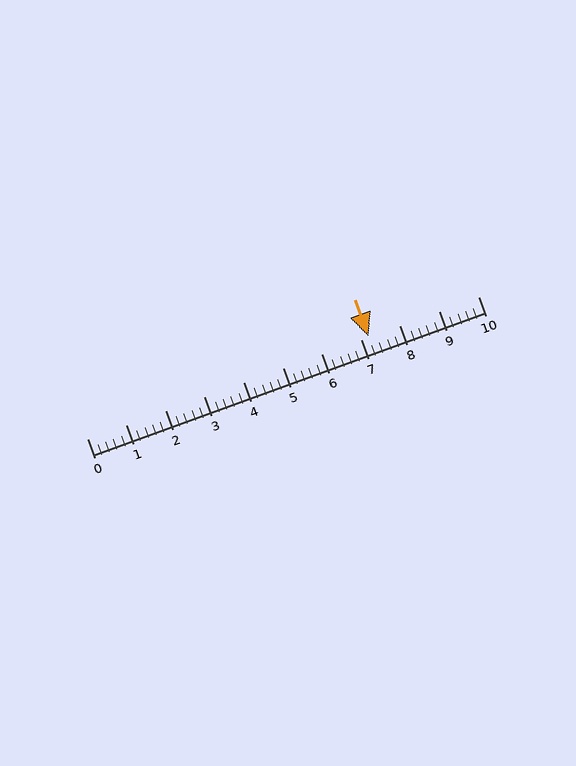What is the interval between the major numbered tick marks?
The major tick marks are spaced 1 units apart.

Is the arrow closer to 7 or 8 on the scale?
The arrow is closer to 7.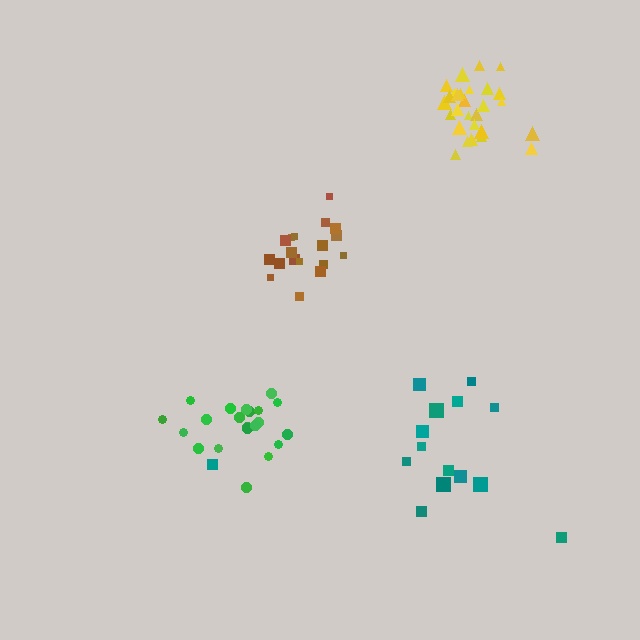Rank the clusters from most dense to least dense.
yellow, brown, green, teal.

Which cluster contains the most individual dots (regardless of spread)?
Yellow (28).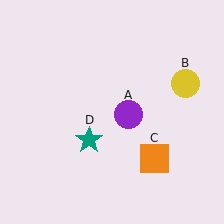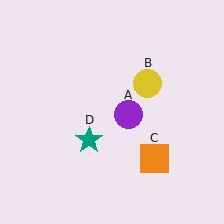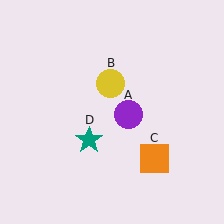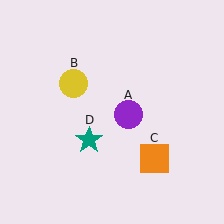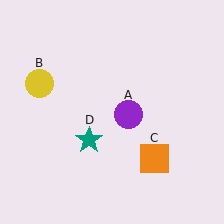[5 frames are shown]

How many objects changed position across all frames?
1 object changed position: yellow circle (object B).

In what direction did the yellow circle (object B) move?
The yellow circle (object B) moved left.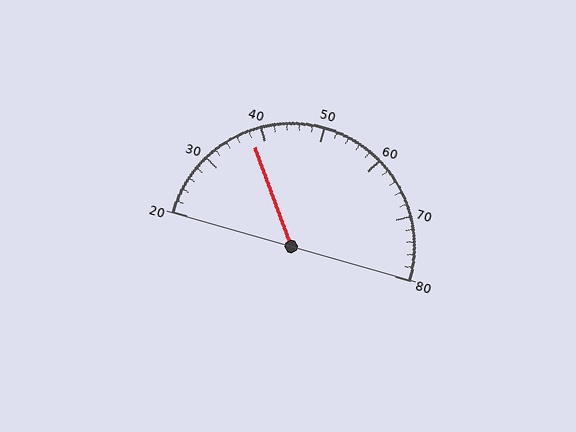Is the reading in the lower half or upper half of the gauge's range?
The reading is in the lower half of the range (20 to 80).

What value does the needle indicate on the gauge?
The needle indicates approximately 38.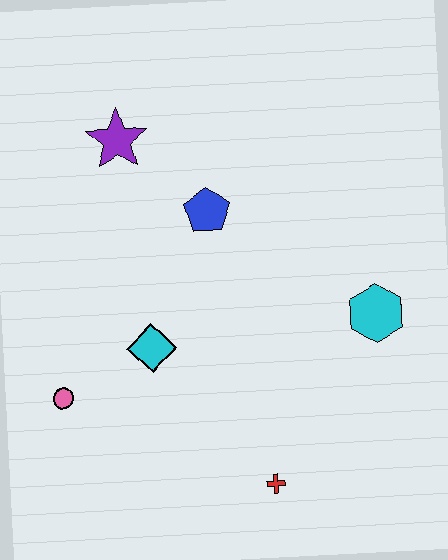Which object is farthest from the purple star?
The red cross is farthest from the purple star.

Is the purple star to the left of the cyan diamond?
Yes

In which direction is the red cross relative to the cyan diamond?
The red cross is below the cyan diamond.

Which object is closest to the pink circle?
The cyan diamond is closest to the pink circle.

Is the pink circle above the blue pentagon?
No